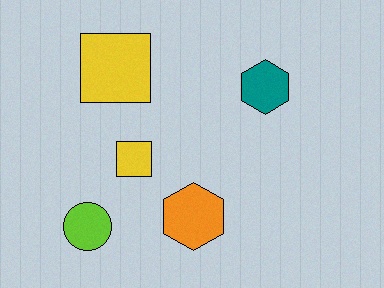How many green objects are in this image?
There are no green objects.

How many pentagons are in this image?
There are no pentagons.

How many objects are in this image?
There are 5 objects.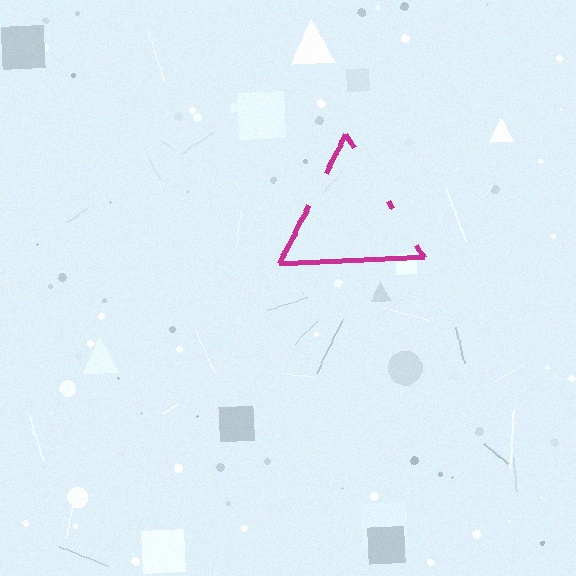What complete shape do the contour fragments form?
The contour fragments form a triangle.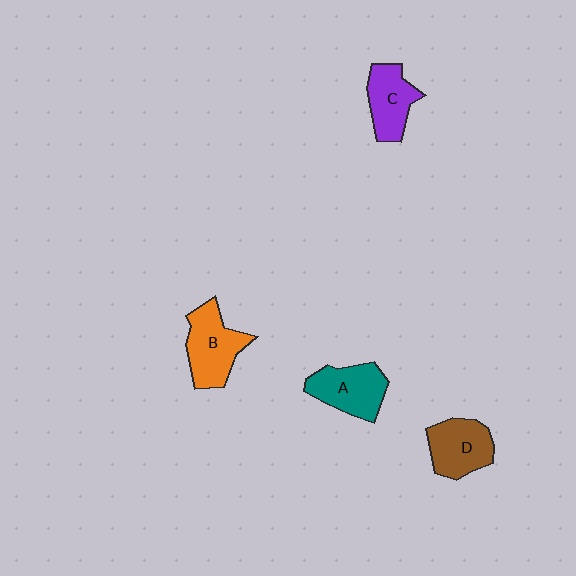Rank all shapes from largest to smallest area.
From largest to smallest: B (orange), A (teal), D (brown), C (purple).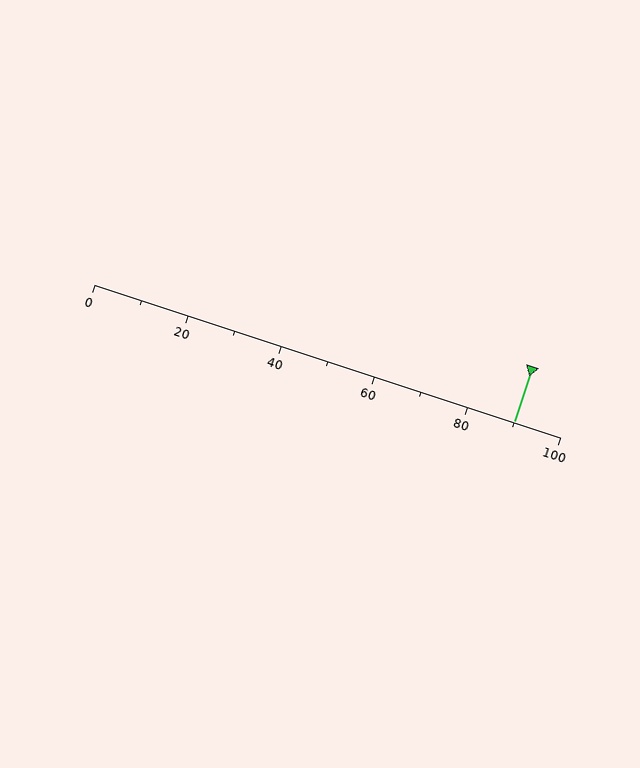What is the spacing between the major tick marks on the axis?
The major ticks are spaced 20 apart.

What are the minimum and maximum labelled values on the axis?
The axis runs from 0 to 100.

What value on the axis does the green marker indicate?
The marker indicates approximately 90.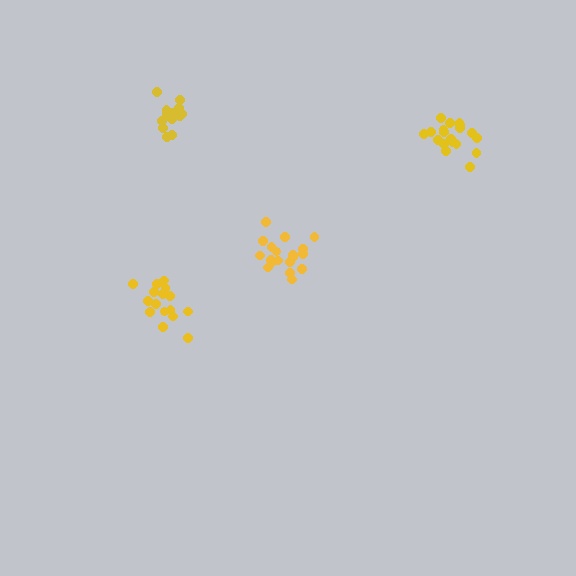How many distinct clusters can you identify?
There are 4 distinct clusters.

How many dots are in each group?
Group 1: 14 dots, Group 2: 19 dots, Group 3: 16 dots, Group 4: 19 dots (68 total).